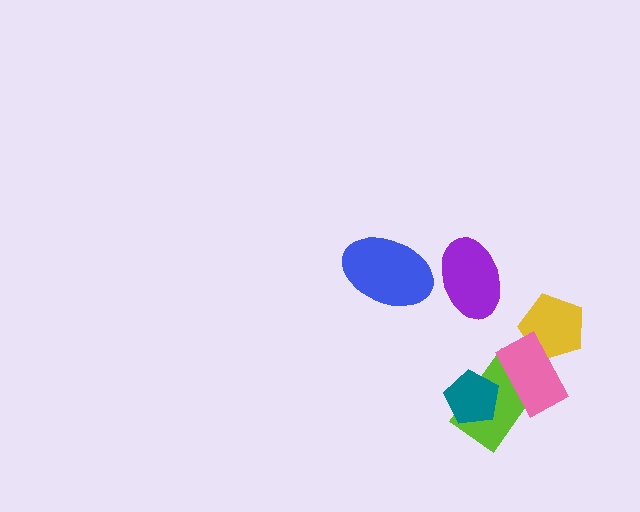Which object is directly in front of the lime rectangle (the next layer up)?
The teal pentagon is directly in front of the lime rectangle.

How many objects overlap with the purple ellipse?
0 objects overlap with the purple ellipse.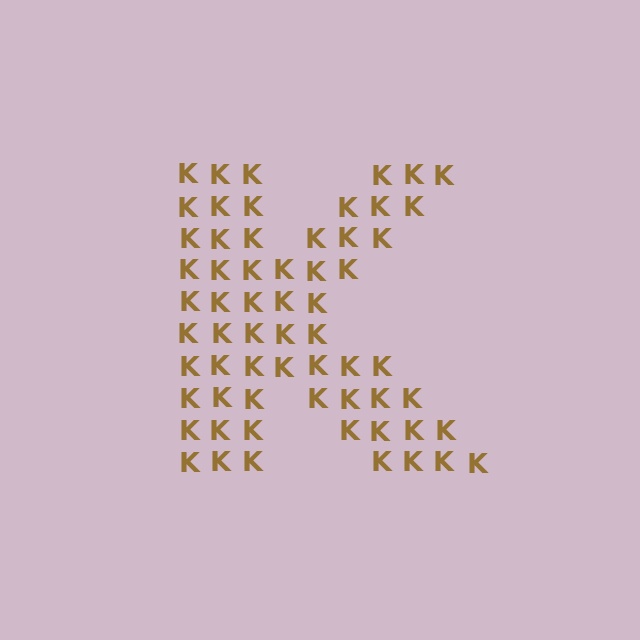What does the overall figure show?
The overall figure shows the letter K.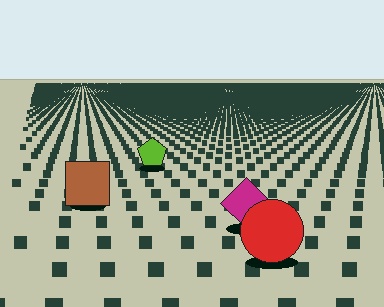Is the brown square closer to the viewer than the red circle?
No. The red circle is closer — you can tell from the texture gradient: the ground texture is coarser near it.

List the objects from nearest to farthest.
From nearest to farthest: the red circle, the magenta diamond, the brown square, the lime pentagon.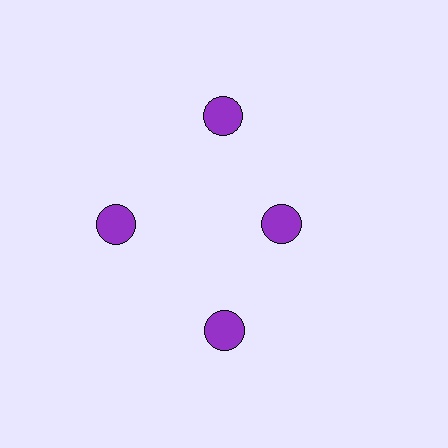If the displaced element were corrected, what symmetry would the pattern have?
It would have 4-fold rotational symmetry — the pattern would map onto itself every 90 degrees.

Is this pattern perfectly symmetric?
No. The 4 purple circles are arranged in a ring, but one element near the 3 o'clock position is pulled inward toward the center, breaking the 4-fold rotational symmetry.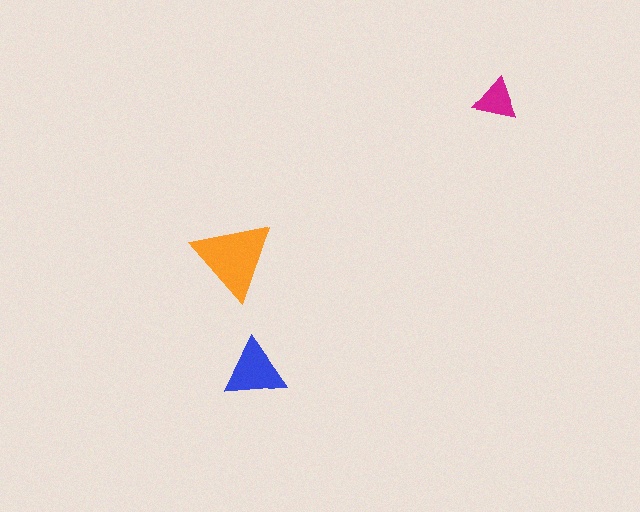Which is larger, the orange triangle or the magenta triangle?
The orange one.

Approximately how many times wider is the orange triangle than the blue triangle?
About 1.5 times wider.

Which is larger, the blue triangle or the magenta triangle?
The blue one.